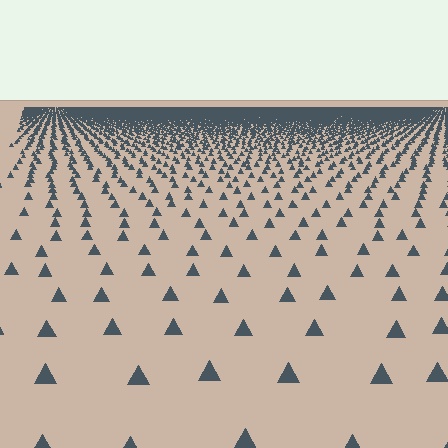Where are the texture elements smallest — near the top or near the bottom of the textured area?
Near the top.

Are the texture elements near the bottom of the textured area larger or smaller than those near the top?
Larger. Near the bottom, elements are closer to the viewer and appear at a bigger on-screen size.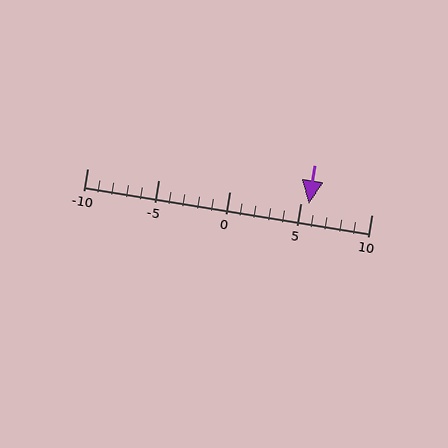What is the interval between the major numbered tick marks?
The major tick marks are spaced 5 units apart.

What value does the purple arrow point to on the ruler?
The purple arrow points to approximately 6.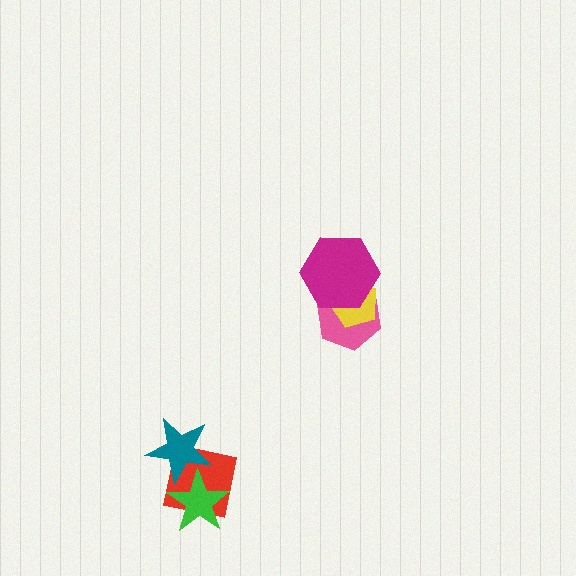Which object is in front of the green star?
The teal star is in front of the green star.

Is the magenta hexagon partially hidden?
No, no other shape covers it.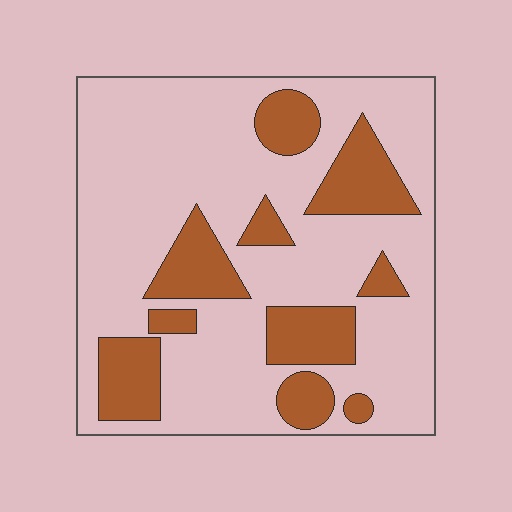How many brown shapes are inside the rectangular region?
10.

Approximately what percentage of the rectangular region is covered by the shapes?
Approximately 25%.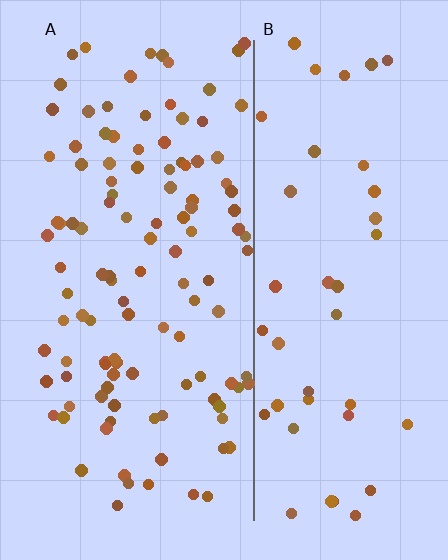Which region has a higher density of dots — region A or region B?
A (the left).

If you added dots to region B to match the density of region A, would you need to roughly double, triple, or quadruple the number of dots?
Approximately triple.